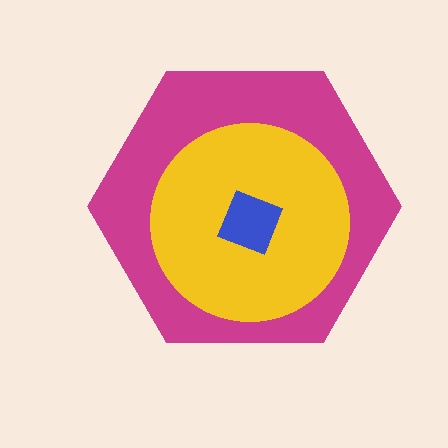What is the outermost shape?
The magenta hexagon.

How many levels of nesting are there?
3.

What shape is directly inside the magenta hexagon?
The yellow circle.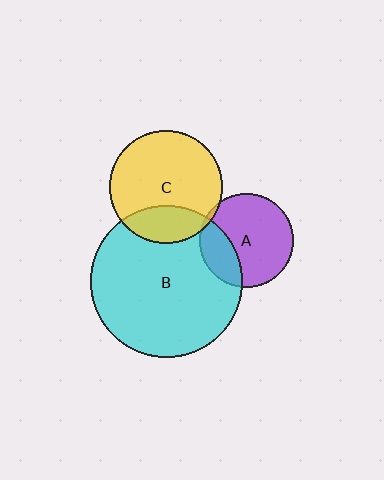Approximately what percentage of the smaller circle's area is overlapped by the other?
Approximately 25%.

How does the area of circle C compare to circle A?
Approximately 1.4 times.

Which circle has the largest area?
Circle B (cyan).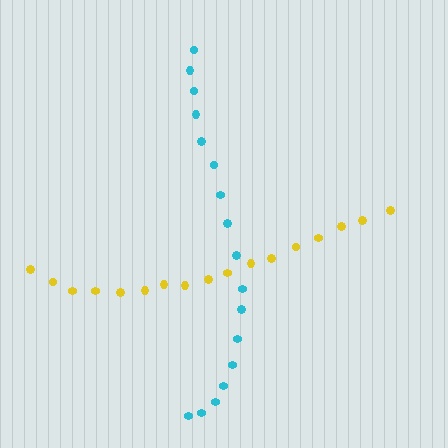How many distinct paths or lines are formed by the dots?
There are 2 distinct paths.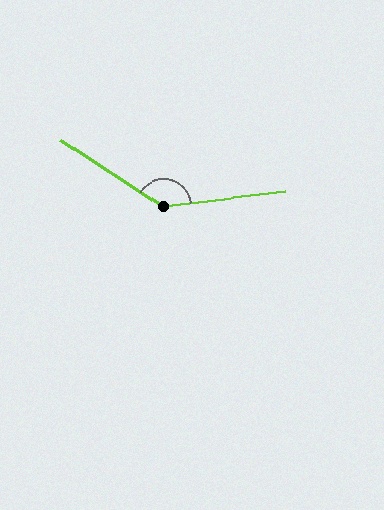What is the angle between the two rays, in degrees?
Approximately 140 degrees.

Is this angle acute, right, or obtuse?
It is obtuse.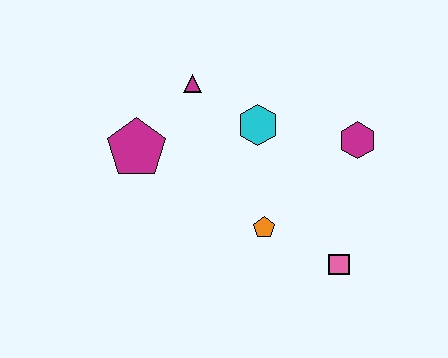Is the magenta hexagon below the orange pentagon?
No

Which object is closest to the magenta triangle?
The cyan hexagon is closest to the magenta triangle.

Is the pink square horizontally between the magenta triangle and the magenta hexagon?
Yes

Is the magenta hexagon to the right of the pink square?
Yes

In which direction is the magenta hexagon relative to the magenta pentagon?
The magenta hexagon is to the right of the magenta pentagon.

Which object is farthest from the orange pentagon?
The magenta triangle is farthest from the orange pentagon.